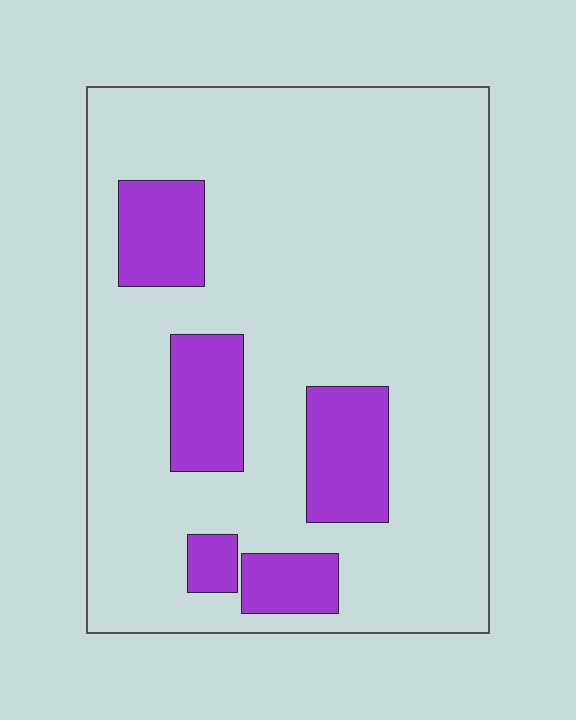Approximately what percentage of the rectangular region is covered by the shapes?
Approximately 20%.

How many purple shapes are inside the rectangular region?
5.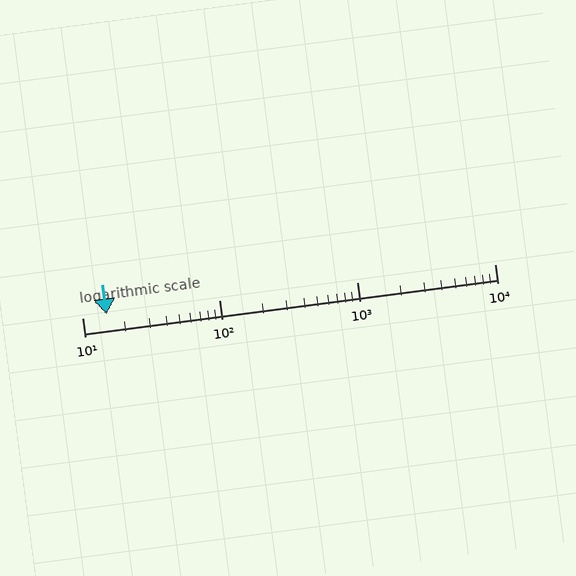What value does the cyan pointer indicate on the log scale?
The pointer indicates approximately 15.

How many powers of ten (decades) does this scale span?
The scale spans 3 decades, from 10 to 10000.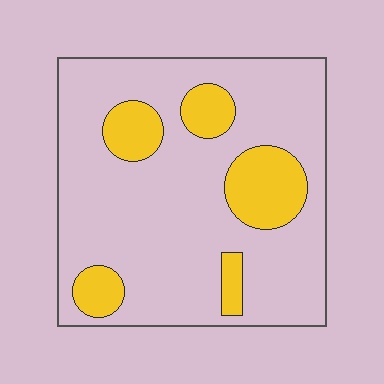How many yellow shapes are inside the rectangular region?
5.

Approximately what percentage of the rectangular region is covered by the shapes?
Approximately 20%.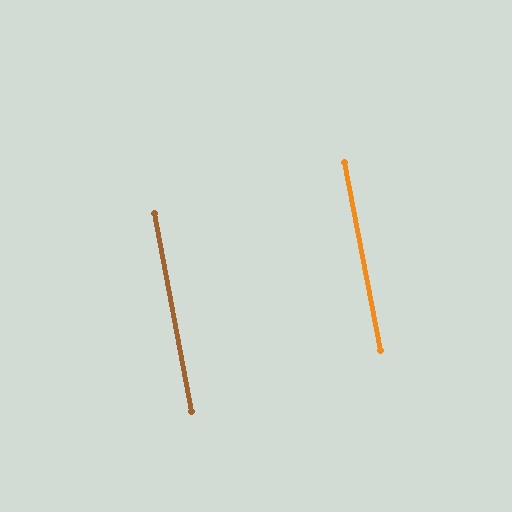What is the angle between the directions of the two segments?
Approximately 0 degrees.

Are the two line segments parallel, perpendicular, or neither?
Parallel — their directions differ by only 0.5°.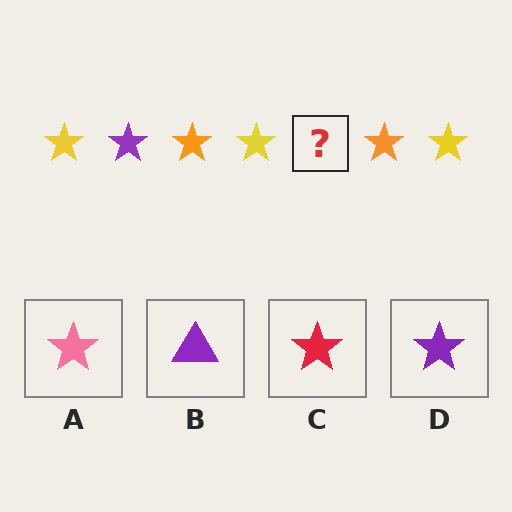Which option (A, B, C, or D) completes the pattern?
D.